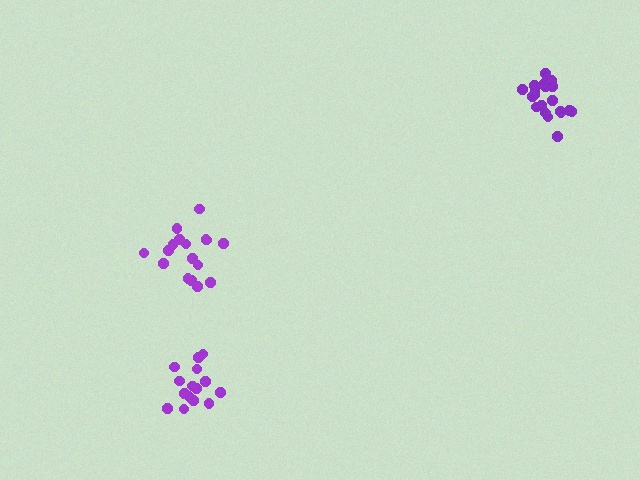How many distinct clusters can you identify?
There are 3 distinct clusters.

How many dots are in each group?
Group 1: 17 dots, Group 2: 15 dots, Group 3: 20 dots (52 total).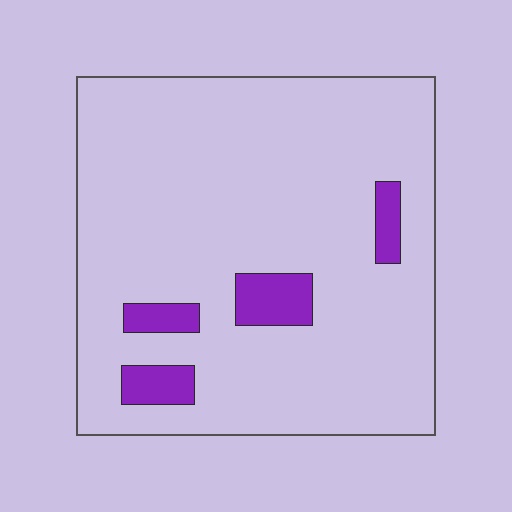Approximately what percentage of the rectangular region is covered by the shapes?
Approximately 10%.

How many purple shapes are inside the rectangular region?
4.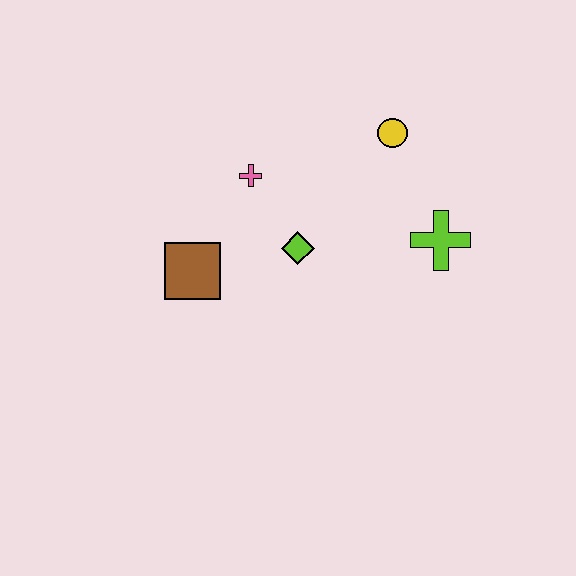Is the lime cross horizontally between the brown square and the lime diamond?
No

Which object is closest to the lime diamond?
The pink cross is closest to the lime diamond.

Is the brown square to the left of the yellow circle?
Yes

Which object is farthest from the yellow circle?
The brown square is farthest from the yellow circle.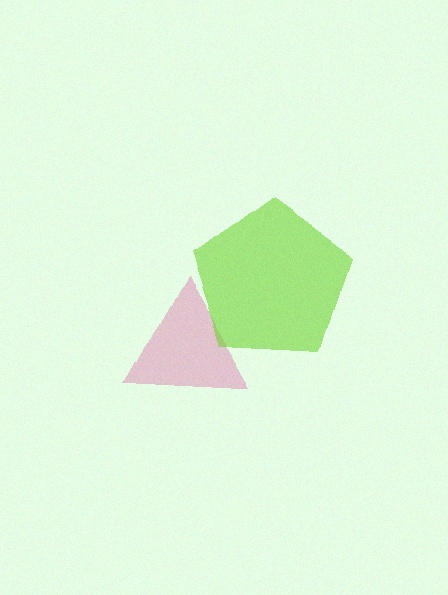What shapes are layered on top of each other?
The layered shapes are: a pink triangle, a lime pentagon.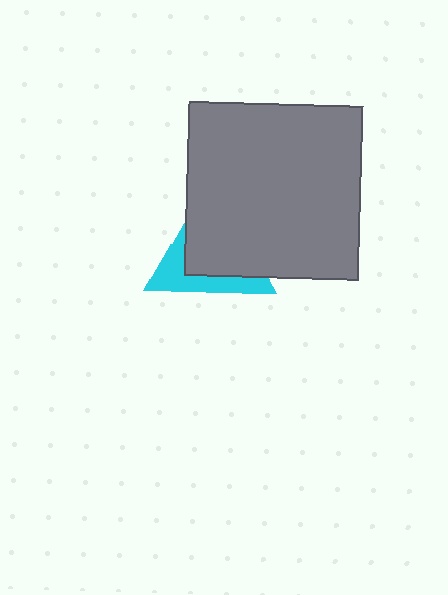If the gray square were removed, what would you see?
You would see the complete cyan triangle.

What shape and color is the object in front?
The object in front is a gray square.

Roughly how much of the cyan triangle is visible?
A small part of it is visible (roughly 37%).